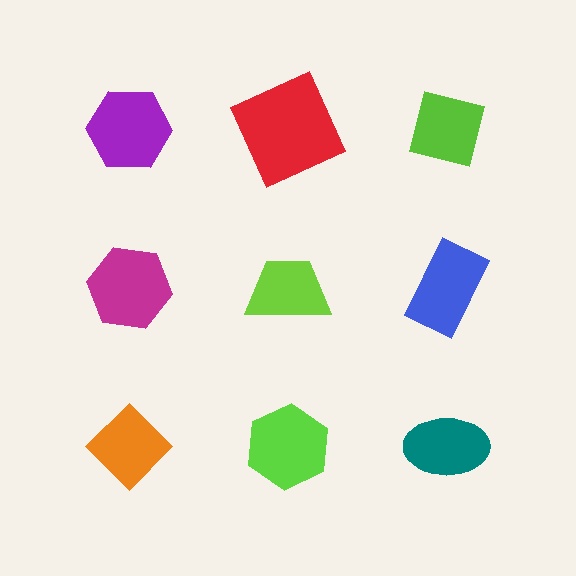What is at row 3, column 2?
A lime hexagon.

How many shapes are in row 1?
3 shapes.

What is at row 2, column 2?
A lime trapezoid.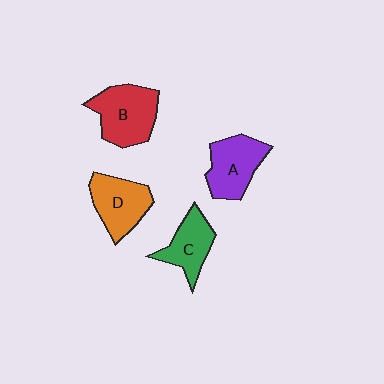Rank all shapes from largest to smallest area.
From largest to smallest: B (red), A (purple), D (orange), C (green).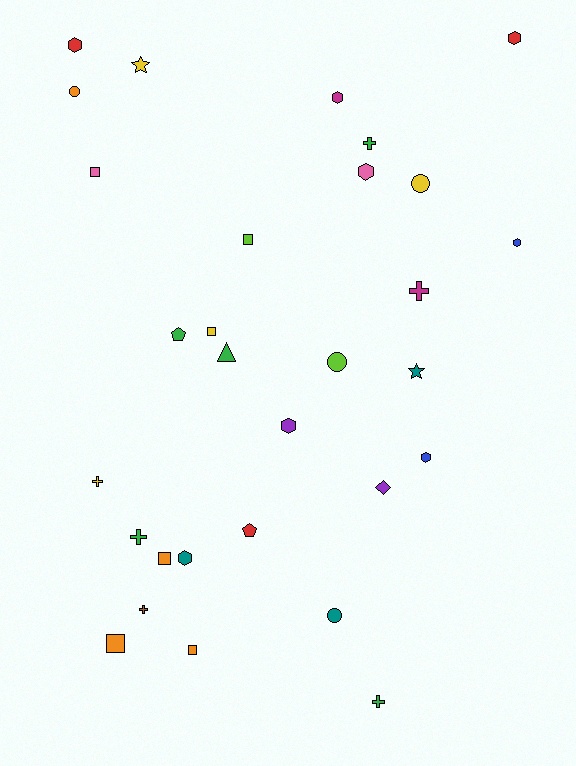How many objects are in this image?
There are 30 objects.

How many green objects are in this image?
There are 5 green objects.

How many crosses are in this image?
There are 6 crosses.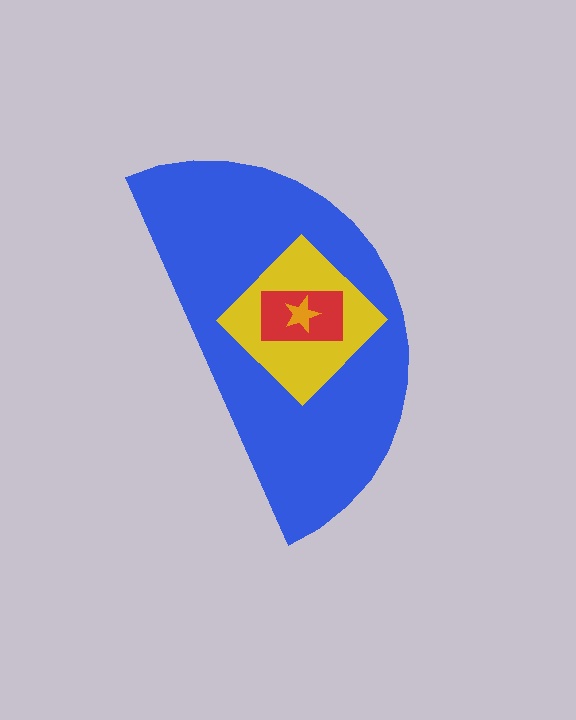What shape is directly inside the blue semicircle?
The yellow diamond.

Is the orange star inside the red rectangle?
Yes.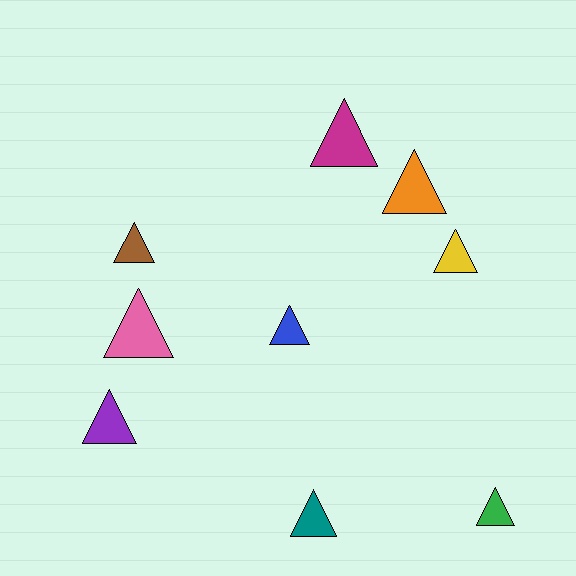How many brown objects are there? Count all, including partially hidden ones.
There is 1 brown object.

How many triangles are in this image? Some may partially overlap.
There are 9 triangles.